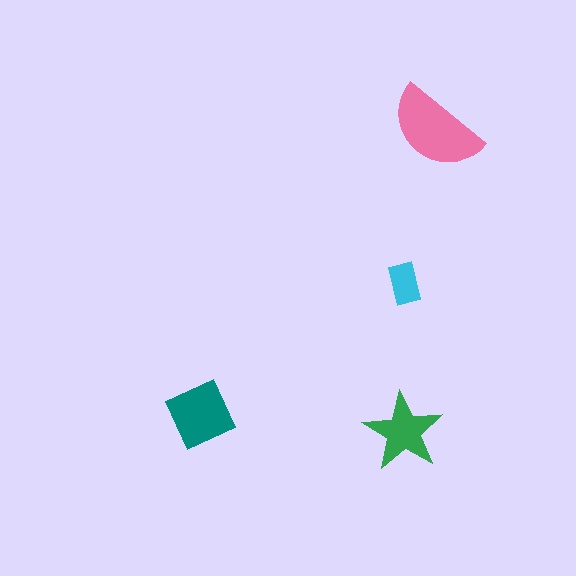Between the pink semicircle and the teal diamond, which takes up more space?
The pink semicircle.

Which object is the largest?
The pink semicircle.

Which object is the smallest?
The cyan rectangle.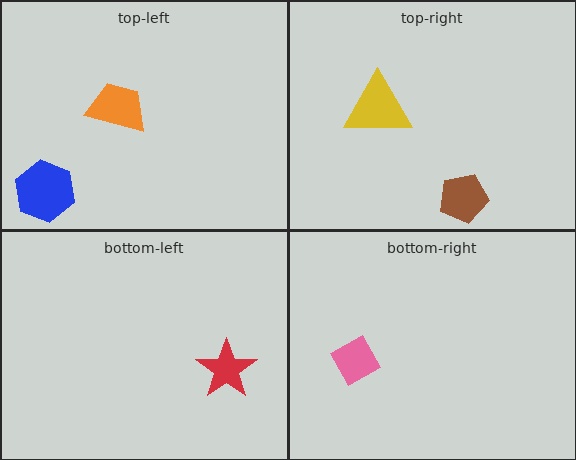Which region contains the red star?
The bottom-left region.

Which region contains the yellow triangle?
The top-right region.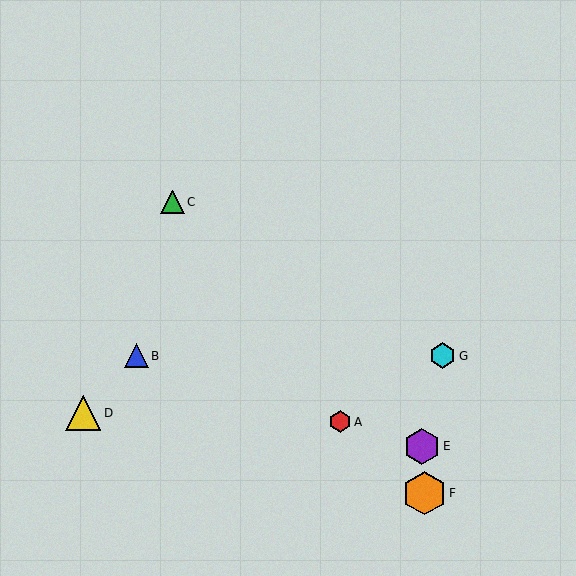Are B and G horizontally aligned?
Yes, both are at y≈356.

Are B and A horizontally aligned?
No, B is at y≈356 and A is at y≈422.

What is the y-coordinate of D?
Object D is at y≈413.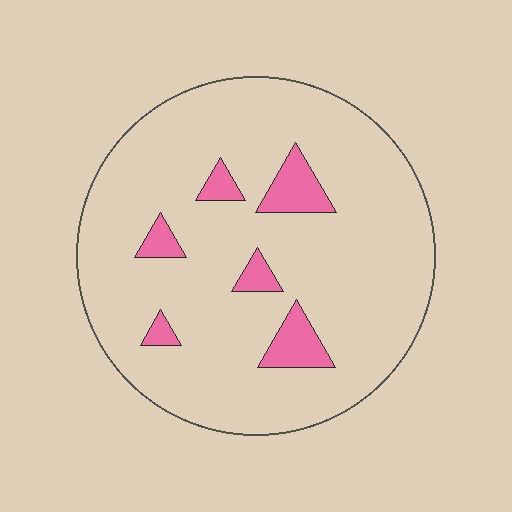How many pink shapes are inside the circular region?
6.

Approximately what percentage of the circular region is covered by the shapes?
Approximately 10%.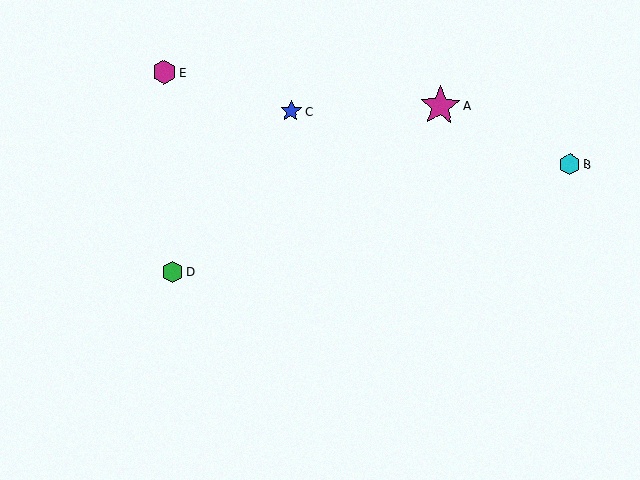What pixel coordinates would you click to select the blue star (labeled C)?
Click at (291, 111) to select the blue star C.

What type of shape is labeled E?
Shape E is a magenta hexagon.